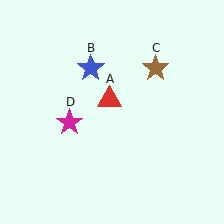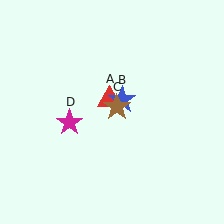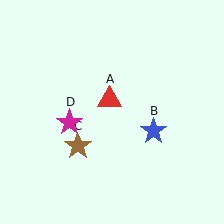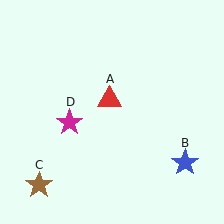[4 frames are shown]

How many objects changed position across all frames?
2 objects changed position: blue star (object B), brown star (object C).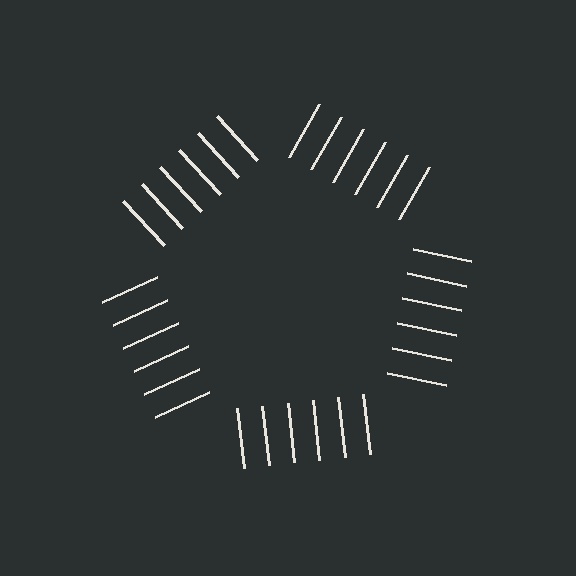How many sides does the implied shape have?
5 sides — the line-ends trace a pentagon.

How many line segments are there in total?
30 — 6 along each of the 5 edges.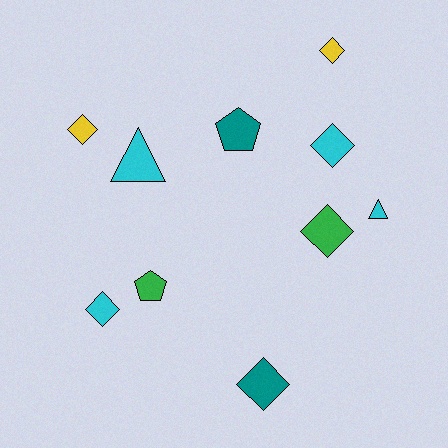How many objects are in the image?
There are 10 objects.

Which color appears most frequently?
Cyan, with 4 objects.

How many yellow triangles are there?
There are no yellow triangles.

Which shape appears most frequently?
Diamond, with 6 objects.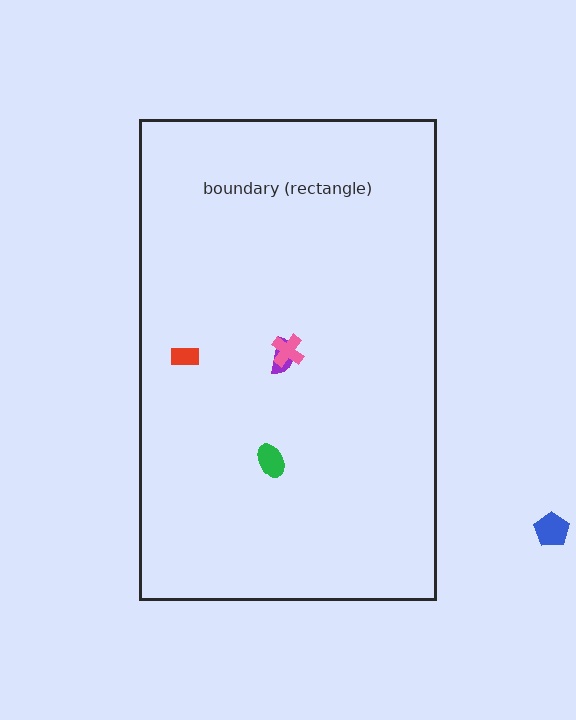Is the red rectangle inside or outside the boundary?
Inside.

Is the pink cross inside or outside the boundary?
Inside.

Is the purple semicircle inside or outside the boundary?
Inside.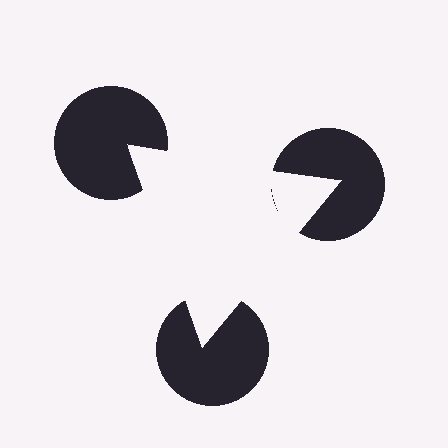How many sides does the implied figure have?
3 sides.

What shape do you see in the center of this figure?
An illusory triangle — its edges are inferred from the aligned wedge cuts in the pac-man discs, not physically drawn.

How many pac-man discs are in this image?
There are 3 — one at each vertex of the illusory triangle.